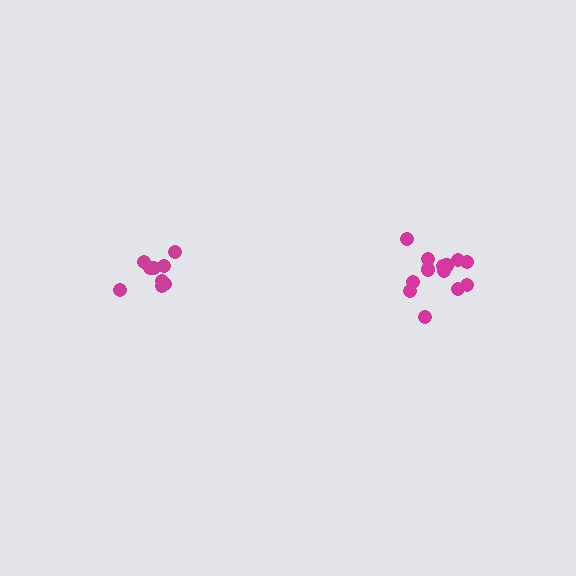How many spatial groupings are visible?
There are 2 spatial groupings.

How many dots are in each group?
Group 1: 13 dots, Group 2: 9 dots (22 total).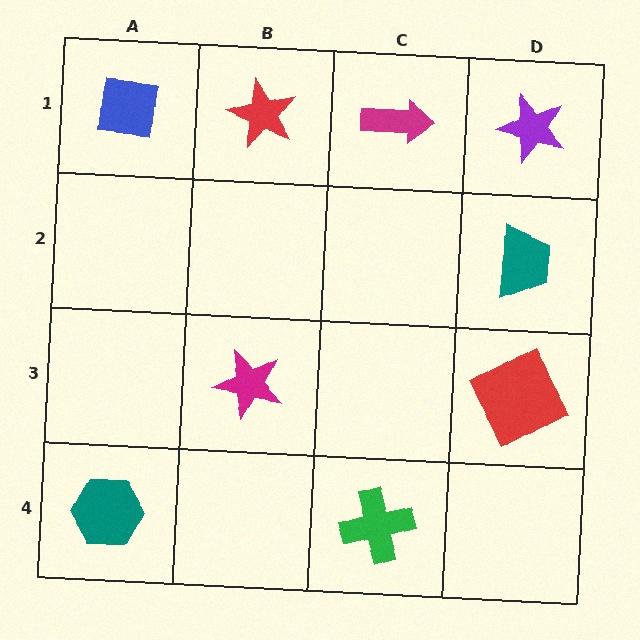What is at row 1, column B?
A red star.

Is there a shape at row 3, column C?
No, that cell is empty.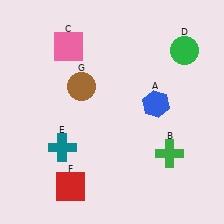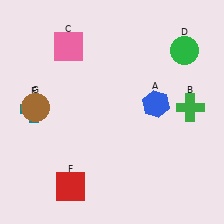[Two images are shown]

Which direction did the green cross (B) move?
The green cross (B) moved up.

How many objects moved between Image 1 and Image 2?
3 objects moved between the two images.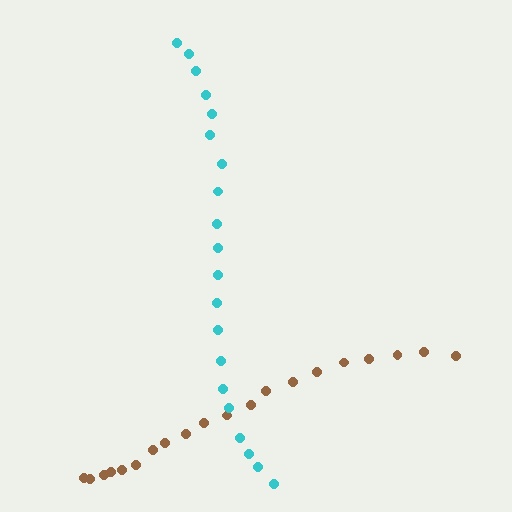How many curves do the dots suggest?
There are 2 distinct paths.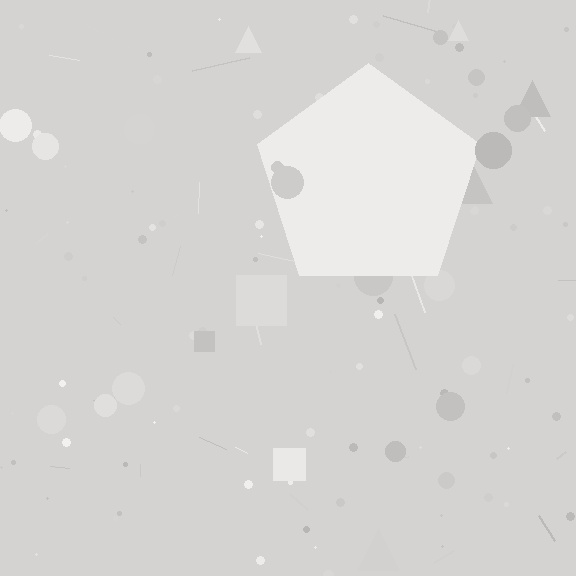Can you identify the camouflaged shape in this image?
The camouflaged shape is a pentagon.